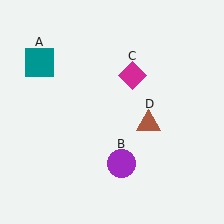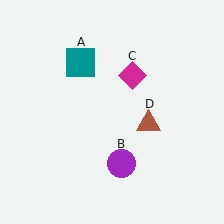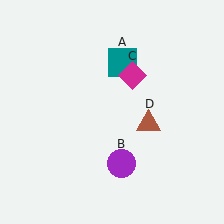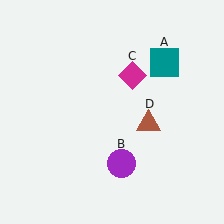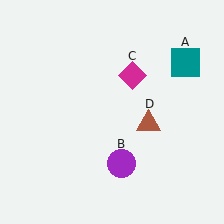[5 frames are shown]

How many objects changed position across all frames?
1 object changed position: teal square (object A).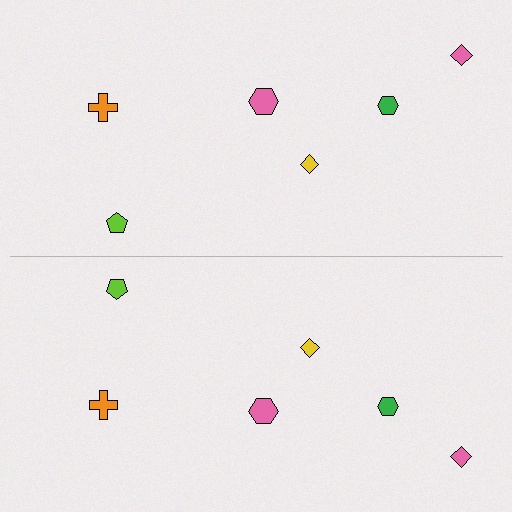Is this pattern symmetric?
Yes, this pattern has bilateral (reflection) symmetry.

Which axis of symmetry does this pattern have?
The pattern has a horizontal axis of symmetry running through the center of the image.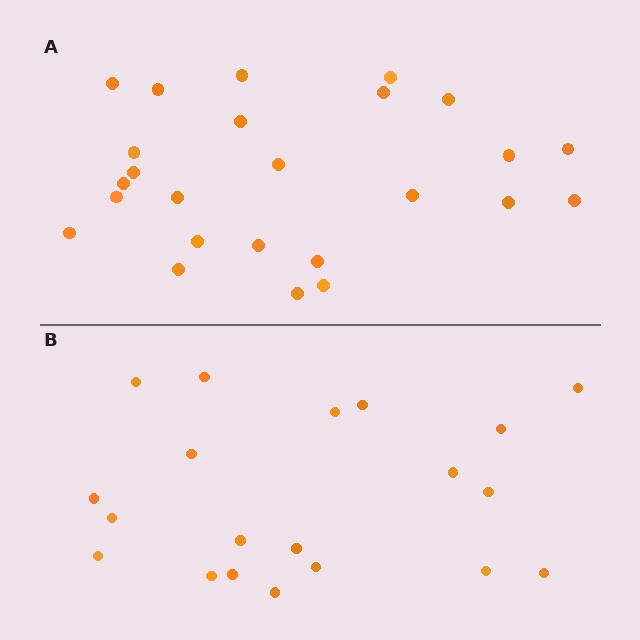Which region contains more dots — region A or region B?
Region A (the top region) has more dots.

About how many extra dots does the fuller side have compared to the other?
Region A has about 5 more dots than region B.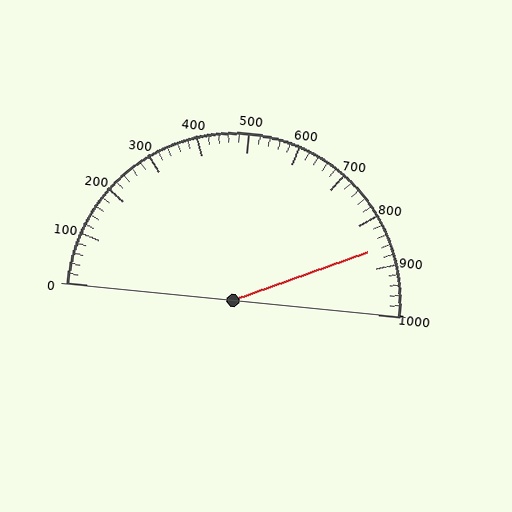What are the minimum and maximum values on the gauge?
The gauge ranges from 0 to 1000.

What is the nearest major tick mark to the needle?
The nearest major tick mark is 900.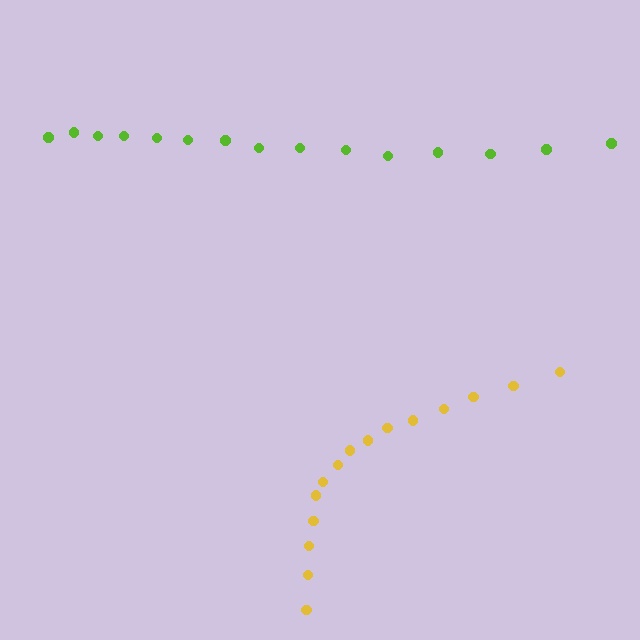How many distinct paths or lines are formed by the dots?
There are 2 distinct paths.